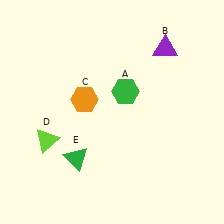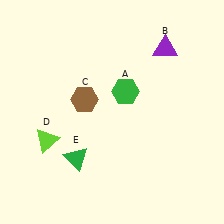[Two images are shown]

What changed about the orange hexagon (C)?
In Image 1, C is orange. In Image 2, it changed to brown.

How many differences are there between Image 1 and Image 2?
There is 1 difference between the two images.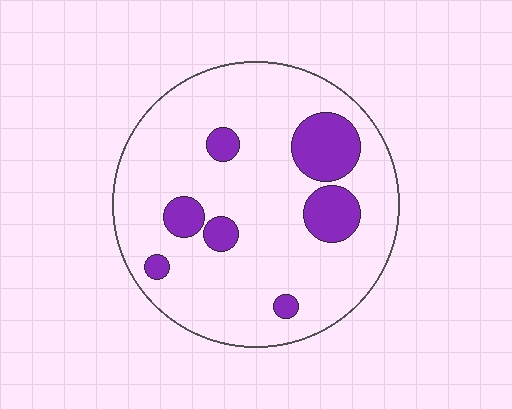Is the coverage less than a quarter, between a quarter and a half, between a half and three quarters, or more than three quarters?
Less than a quarter.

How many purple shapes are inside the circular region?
7.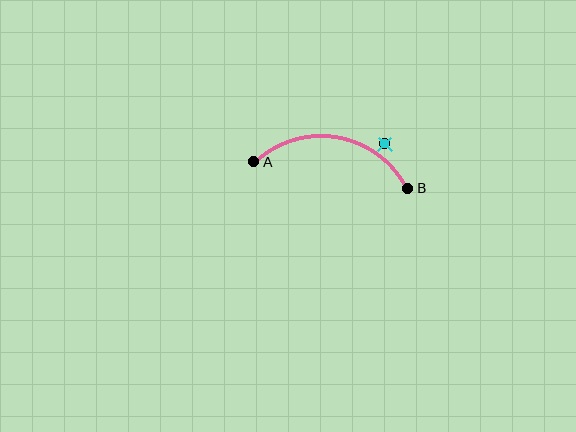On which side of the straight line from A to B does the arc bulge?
The arc bulges above the straight line connecting A and B.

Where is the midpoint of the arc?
The arc midpoint is the point on the curve farthest from the straight line joining A and B. It sits above that line.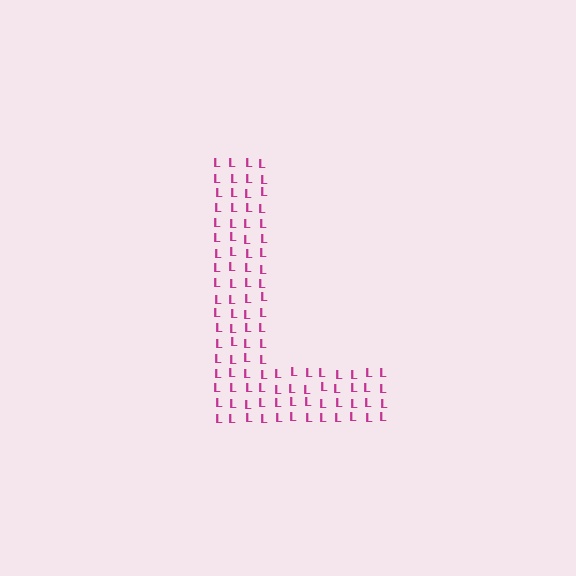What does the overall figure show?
The overall figure shows the letter L.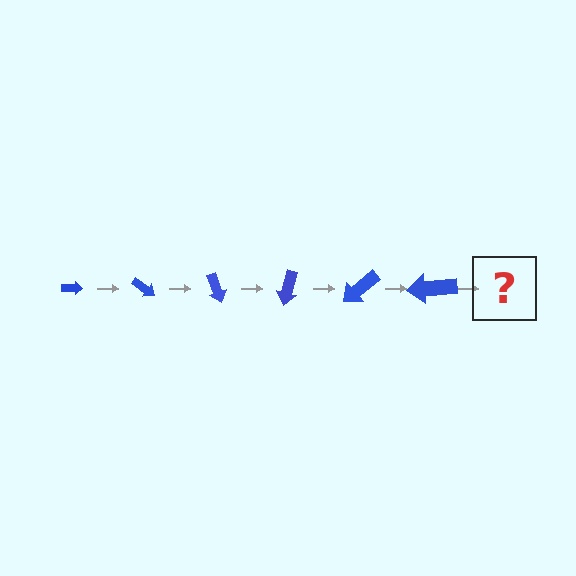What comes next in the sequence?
The next element should be an arrow, larger than the previous one and rotated 210 degrees from the start.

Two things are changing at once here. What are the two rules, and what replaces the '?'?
The two rules are that the arrow grows larger each step and it rotates 35 degrees each step. The '?' should be an arrow, larger than the previous one and rotated 210 degrees from the start.